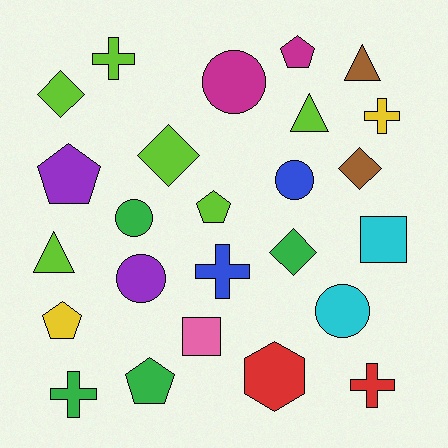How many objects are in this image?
There are 25 objects.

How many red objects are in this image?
There are 2 red objects.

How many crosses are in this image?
There are 5 crosses.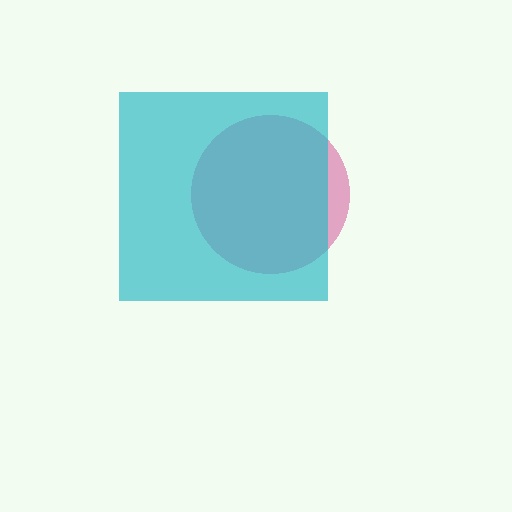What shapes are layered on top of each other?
The layered shapes are: a magenta circle, a cyan square.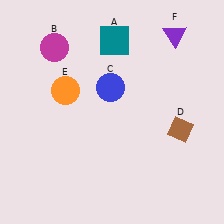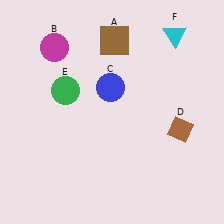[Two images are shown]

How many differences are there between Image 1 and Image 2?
There are 3 differences between the two images.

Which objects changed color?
A changed from teal to brown. E changed from orange to green. F changed from purple to cyan.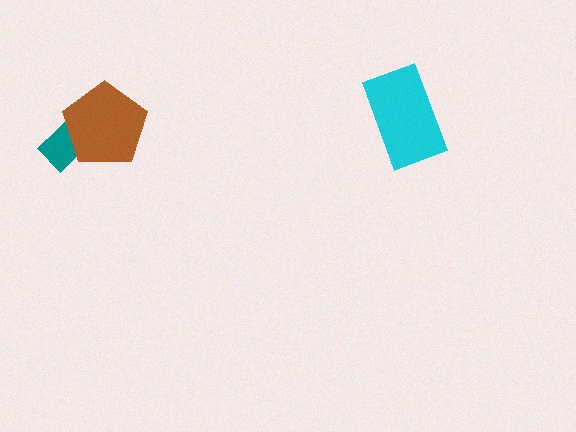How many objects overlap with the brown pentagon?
1 object overlaps with the brown pentagon.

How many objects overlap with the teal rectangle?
1 object overlaps with the teal rectangle.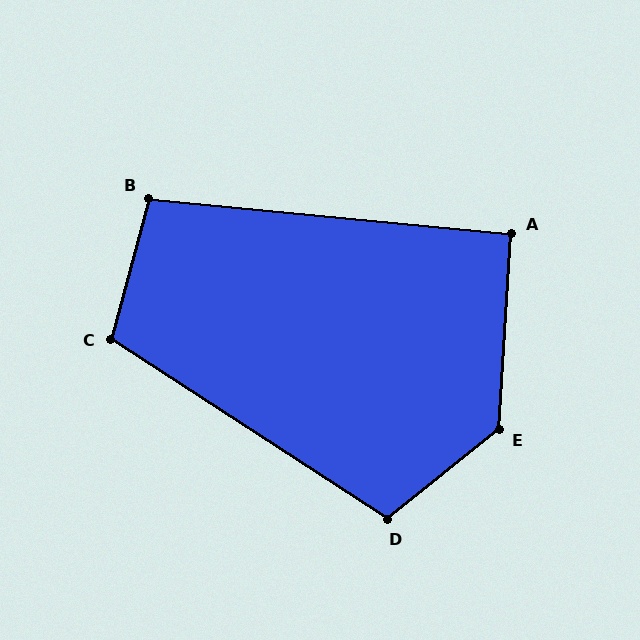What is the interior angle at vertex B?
Approximately 100 degrees (obtuse).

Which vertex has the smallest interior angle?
A, at approximately 92 degrees.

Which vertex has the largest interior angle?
E, at approximately 132 degrees.